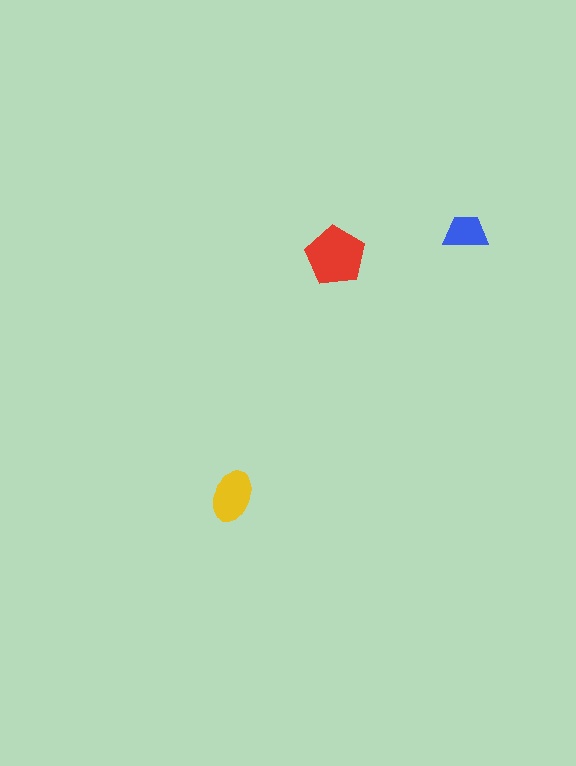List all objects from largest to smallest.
The red pentagon, the yellow ellipse, the blue trapezoid.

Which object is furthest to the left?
The yellow ellipse is leftmost.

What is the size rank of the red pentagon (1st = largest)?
1st.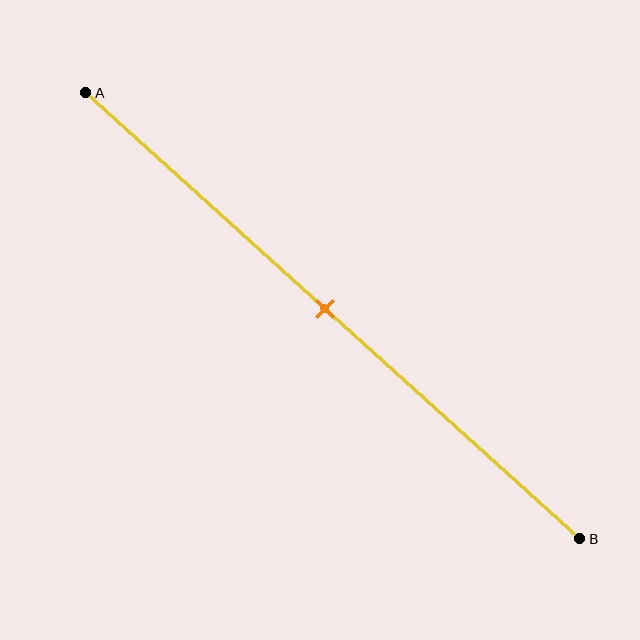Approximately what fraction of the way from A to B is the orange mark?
The orange mark is approximately 50% of the way from A to B.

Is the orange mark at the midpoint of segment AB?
Yes, the mark is approximately at the midpoint.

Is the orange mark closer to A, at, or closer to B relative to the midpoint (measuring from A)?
The orange mark is approximately at the midpoint of segment AB.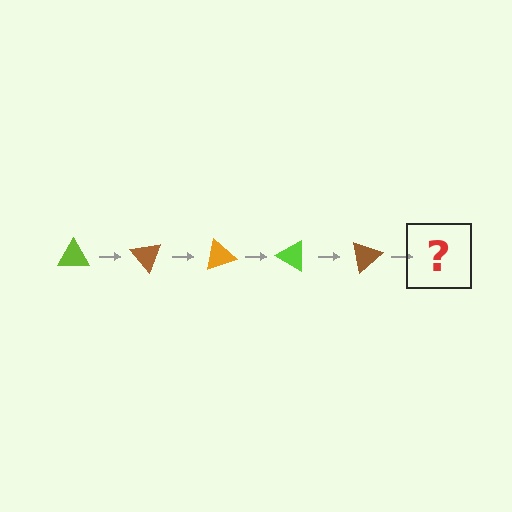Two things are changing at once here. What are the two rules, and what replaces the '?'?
The two rules are that it rotates 50 degrees each step and the color cycles through lime, brown, and orange. The '?' should be an orange triangle, rotated 250 degrees from the start.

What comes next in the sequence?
The next element should be an orange triangle, rotated 250 degrees from the start.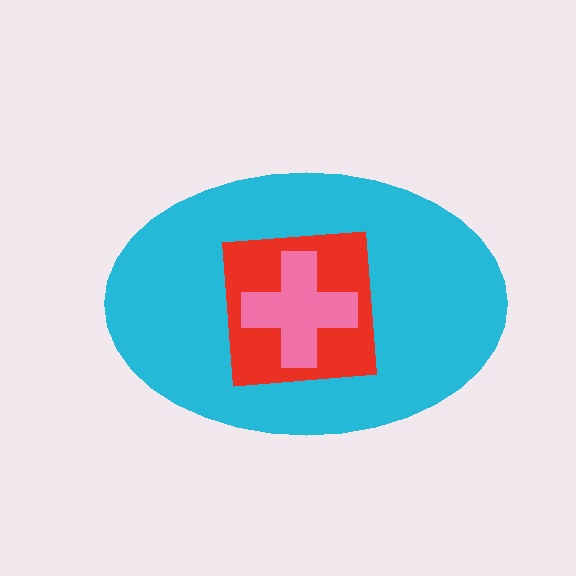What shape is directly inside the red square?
The pink cross.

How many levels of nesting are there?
3.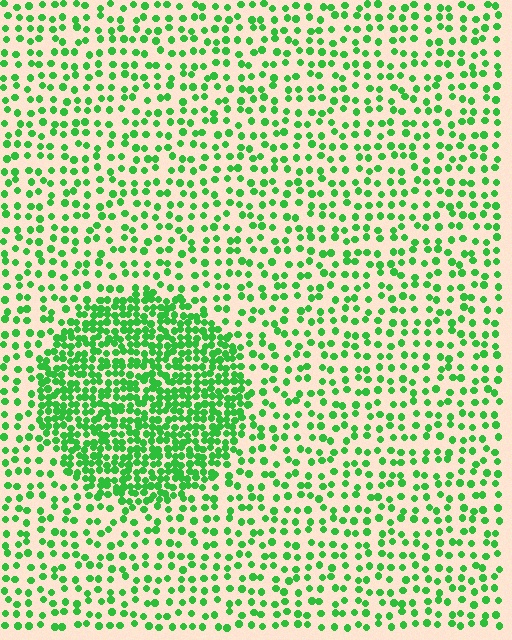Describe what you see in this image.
The image contains small green elements arranged at two different densities. A circle-shaped region is visible where the elements are more densely packed than the surrounding area.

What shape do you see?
I see a circle.